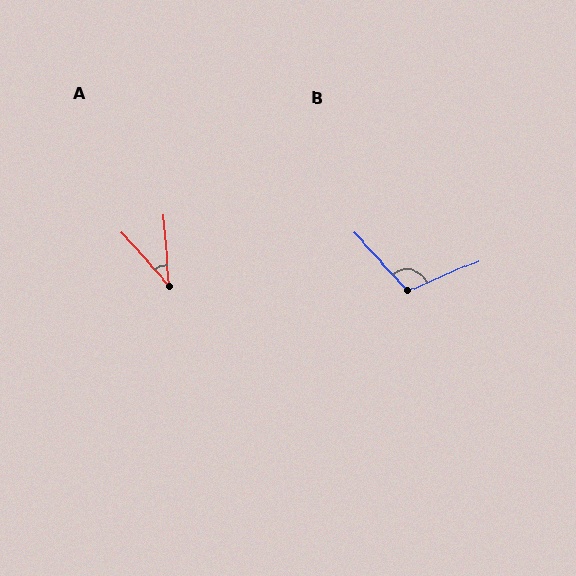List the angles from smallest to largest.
A (38°), B (110°).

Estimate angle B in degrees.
Approximately 110 degrees.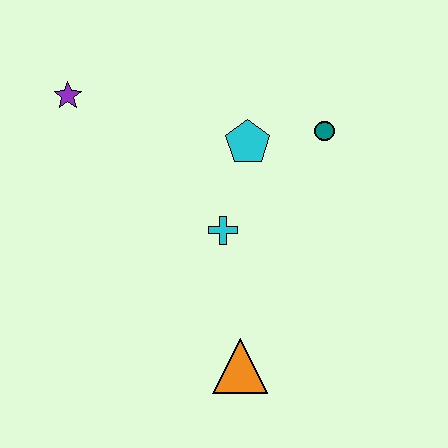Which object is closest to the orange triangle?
The cyan cross is closest to the orange triangle.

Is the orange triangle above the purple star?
No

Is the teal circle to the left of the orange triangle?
No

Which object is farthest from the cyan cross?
The purple star is farthest from the cyan cross.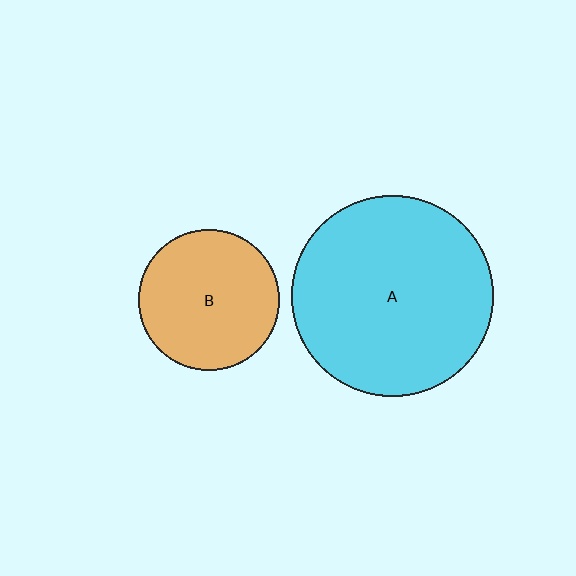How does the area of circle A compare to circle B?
Approximately 2.0 times.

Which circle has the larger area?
Circle A (cyan).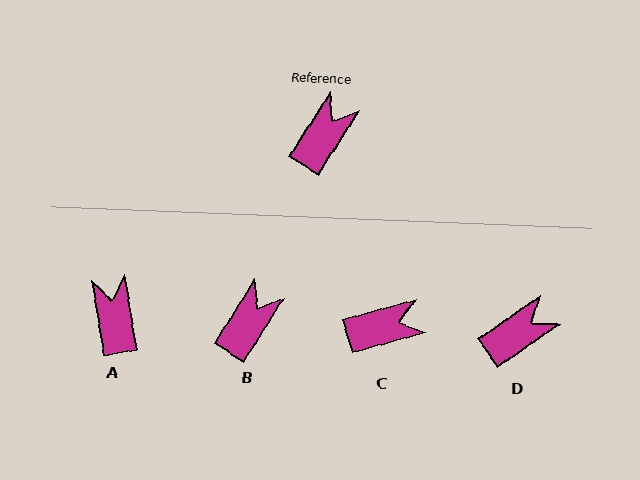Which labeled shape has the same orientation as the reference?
B.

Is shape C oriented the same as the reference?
No, it is off by about 42 degrees.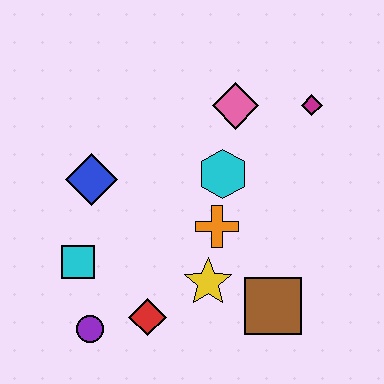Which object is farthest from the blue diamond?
The magenta diamond is farthest from the blue diamond.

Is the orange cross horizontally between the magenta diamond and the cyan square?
Yes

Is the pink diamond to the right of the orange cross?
Yes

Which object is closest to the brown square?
The yellow star is closest to the brown square.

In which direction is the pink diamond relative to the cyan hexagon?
The pink diamond is above the cyan hexagon.